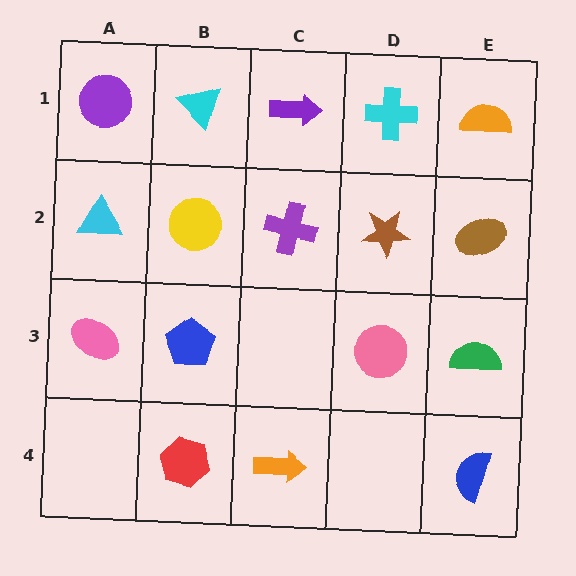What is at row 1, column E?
An orange semicircle.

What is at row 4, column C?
An orange arrow.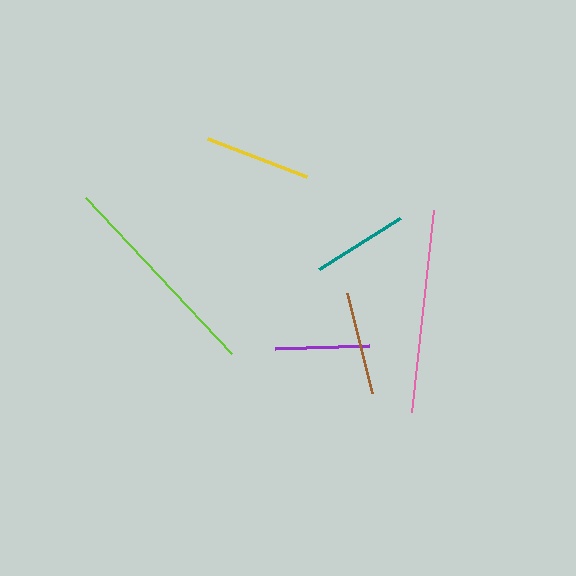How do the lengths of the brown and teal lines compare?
The brown and teal lines are approximately the same length.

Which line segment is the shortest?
The purple line is the shortest at approximately 94 pixels.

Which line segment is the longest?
The lime line is the longest at approximately 213 pixels.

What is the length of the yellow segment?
The yellow segment is approximately 106 pixels long.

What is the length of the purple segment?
The purple segment is approximately 94 pixels long.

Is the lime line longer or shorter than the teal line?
The lime line is longer than the teal line.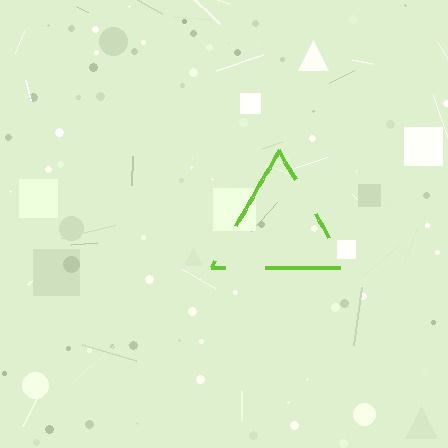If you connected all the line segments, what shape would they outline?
They would outline a triangle.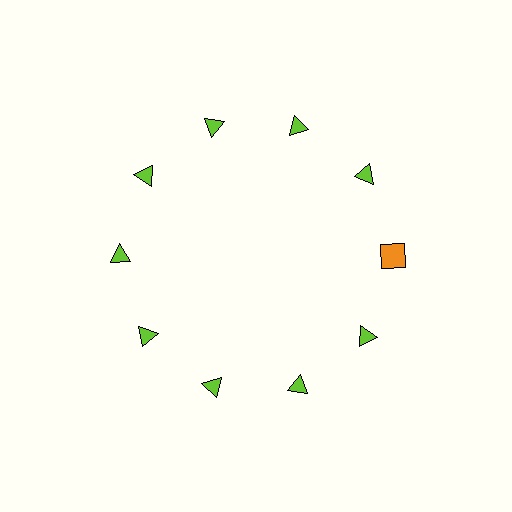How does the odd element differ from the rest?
It differs in both color (orange instead of lime) and shape (square instead of triangle).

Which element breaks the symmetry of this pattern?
The orange square at roughly the 3 o'clock position breaks the symmetry. All other shapes are lime triangles.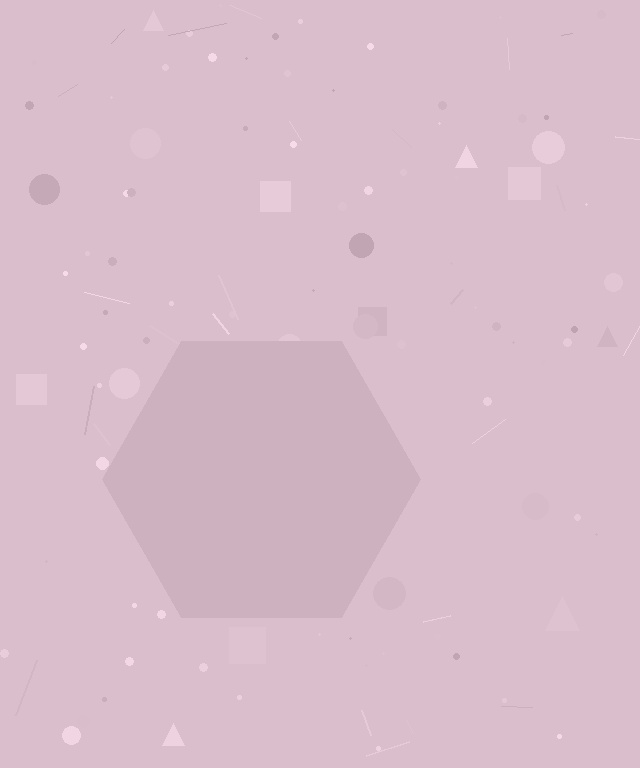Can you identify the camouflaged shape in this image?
The camouflaged shape is a hexagon.